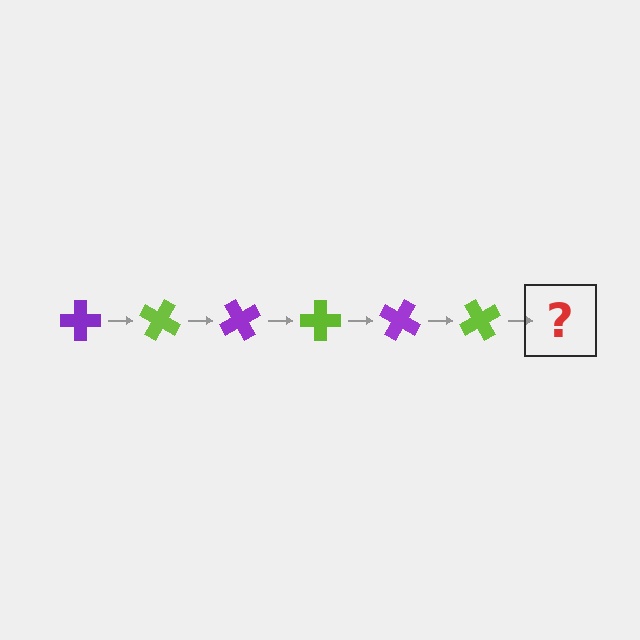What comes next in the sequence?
The next element should be a purple cross, rotated 180 degrees from the start.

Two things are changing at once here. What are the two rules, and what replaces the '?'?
The two rules are that it rotates 30 degrees each step and the color cycles through purple and lime. The '?' should be a purple cross, rotated 180 degrees from the start.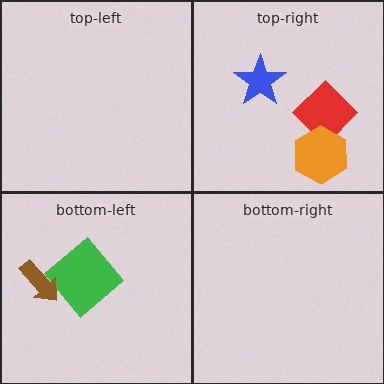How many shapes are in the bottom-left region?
2.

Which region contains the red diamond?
The top-right region.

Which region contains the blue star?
The top-right region.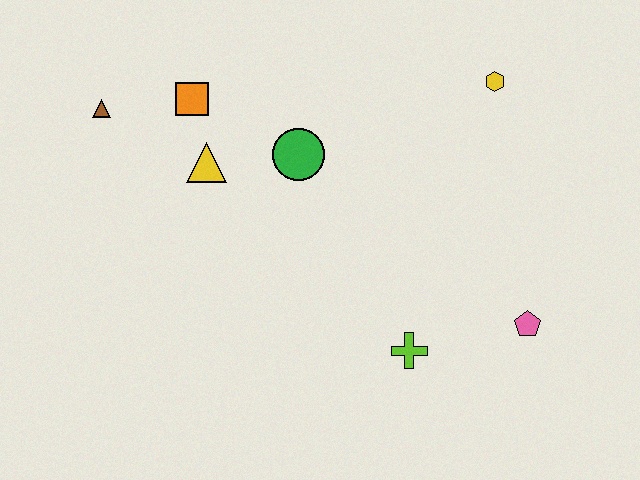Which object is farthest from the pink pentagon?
The brown triangle is farthest from the pink pentagon.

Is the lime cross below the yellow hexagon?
Yes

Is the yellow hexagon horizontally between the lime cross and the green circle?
No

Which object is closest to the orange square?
The yellow triangle is closest to the orange square.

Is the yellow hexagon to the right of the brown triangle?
Yes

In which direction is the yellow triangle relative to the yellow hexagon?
The yellow triangle is to the left of the yellow hexagon.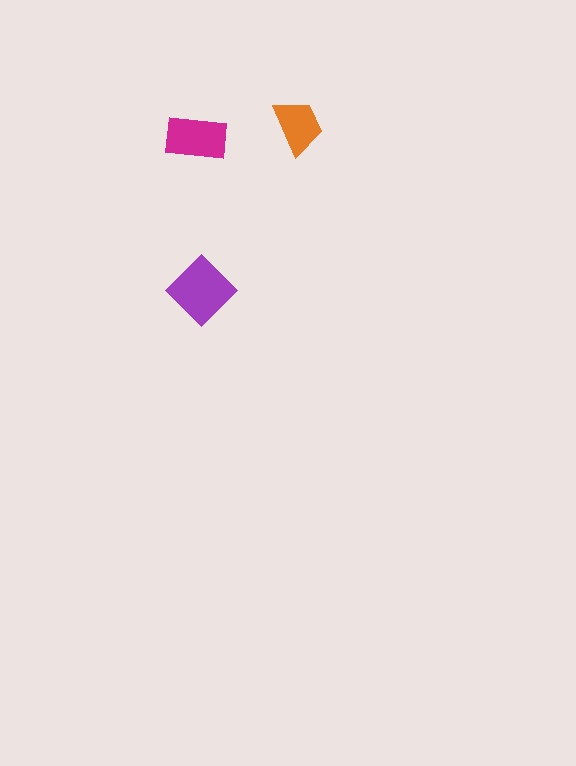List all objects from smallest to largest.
The orange trapezoid, the magenta rectangle, the purple diamond.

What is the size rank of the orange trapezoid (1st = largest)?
3rd.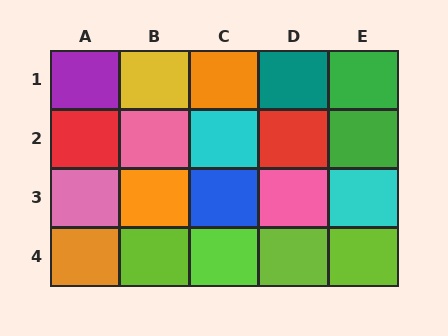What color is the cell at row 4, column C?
Lime.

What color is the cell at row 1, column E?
Green.